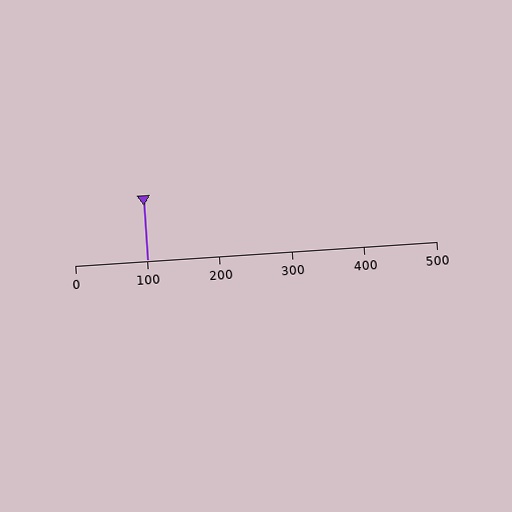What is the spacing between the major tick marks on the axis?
The major ticks are spaced 100 apart.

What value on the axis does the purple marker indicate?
The marker indicates approximately 100.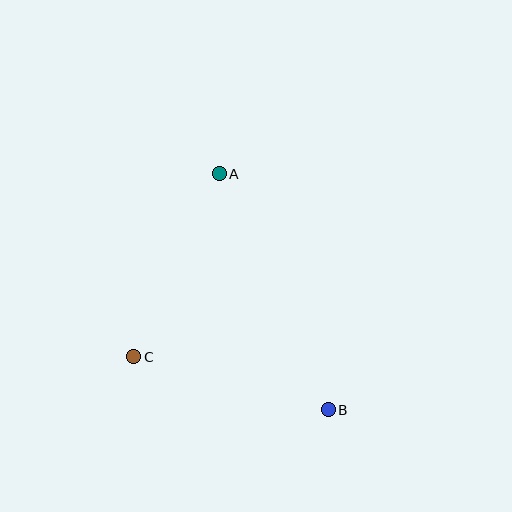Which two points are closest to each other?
Points B and C are closest to each other.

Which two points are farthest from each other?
Points A and B are farthest from each other.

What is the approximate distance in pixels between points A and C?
The distance between A and C is approximately 202 pixels.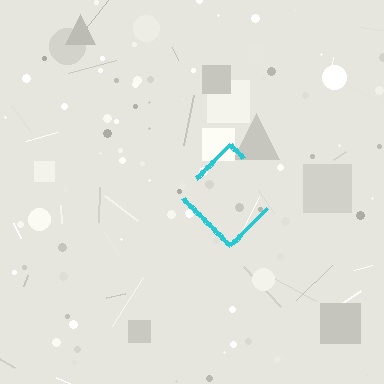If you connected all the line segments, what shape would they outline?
They would outline a diamond.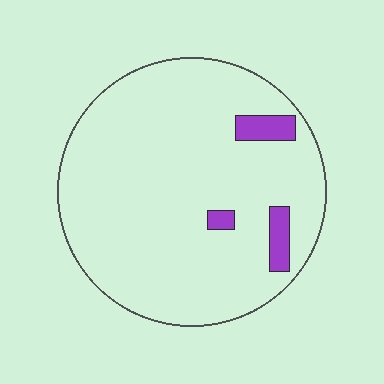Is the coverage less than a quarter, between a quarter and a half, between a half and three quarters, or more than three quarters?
Less than a quarter.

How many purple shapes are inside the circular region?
3.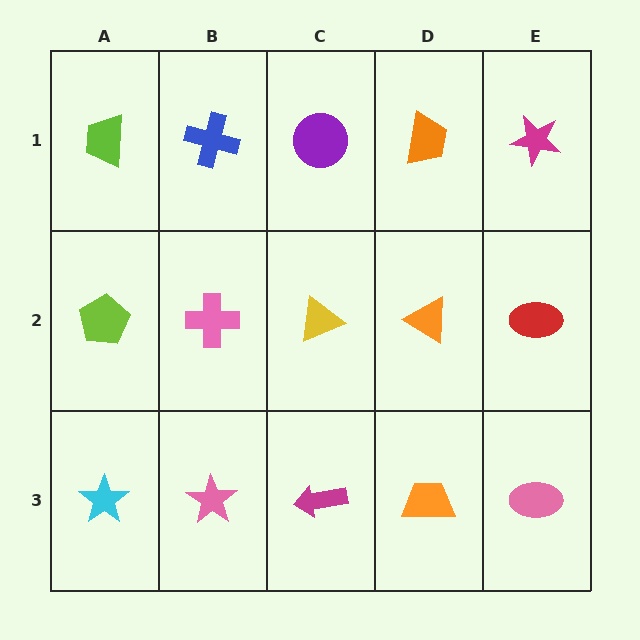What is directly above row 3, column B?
A pink cross.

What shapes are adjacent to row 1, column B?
A pink cross (row 2, column B), a lime trapezoid (row 1, column A), a purple circle (row 1, column C).